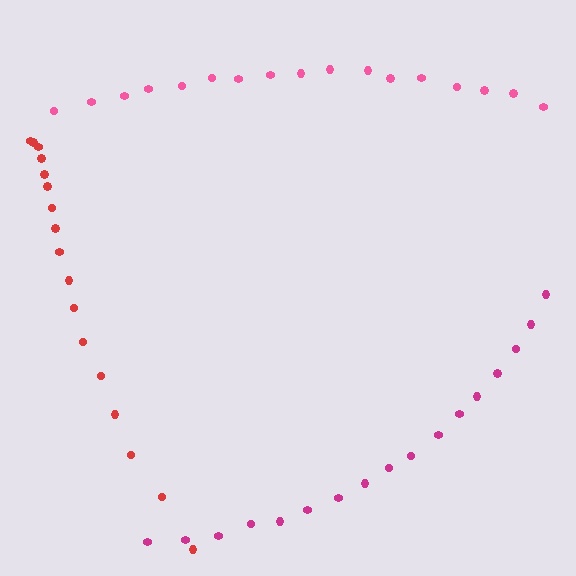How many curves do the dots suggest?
There are 3 distinct paths.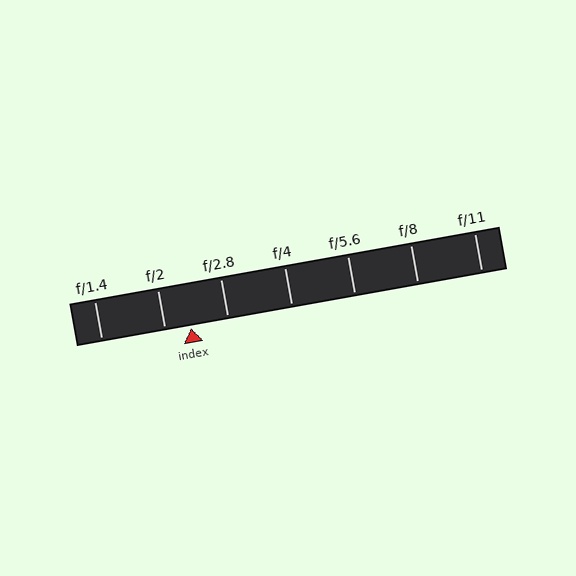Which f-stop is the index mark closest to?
The index mark is closest to f/2.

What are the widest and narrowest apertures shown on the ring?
The widest aperture shown is f/1.4 and the narrowest is f/11.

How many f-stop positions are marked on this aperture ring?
There are 7 f-stop positions marked.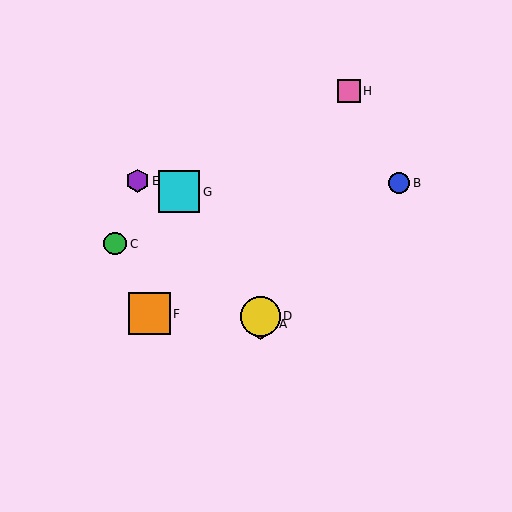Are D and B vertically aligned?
No, D is at x≈260 and B is at x≈399.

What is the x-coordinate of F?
Object F is at x≈149.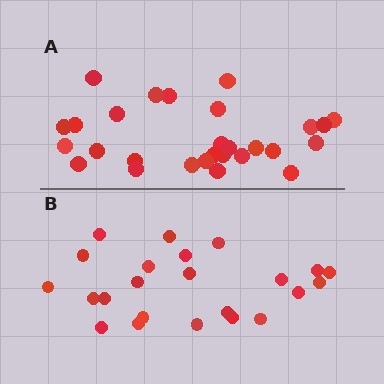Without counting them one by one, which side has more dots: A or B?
Region A (the top region) has more dots.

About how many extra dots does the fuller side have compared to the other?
Region A has about 5 more dots than region B.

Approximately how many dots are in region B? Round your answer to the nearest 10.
About 20 dots. (The exact count is 23, which rounds to 20.)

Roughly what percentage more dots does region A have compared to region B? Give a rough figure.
About 20% more.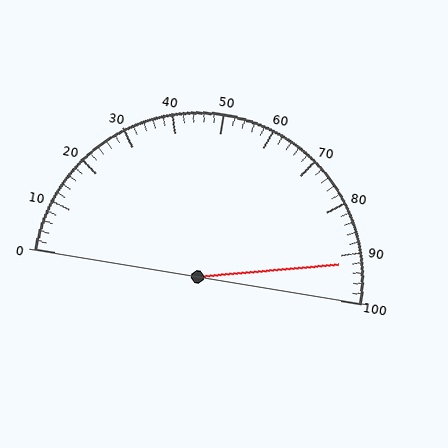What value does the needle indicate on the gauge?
The needle indicates approximately 92.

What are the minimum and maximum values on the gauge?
The gauge ranges from 0 to 100.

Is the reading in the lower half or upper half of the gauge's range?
The reading is in the upper half of the range (0 to 100).